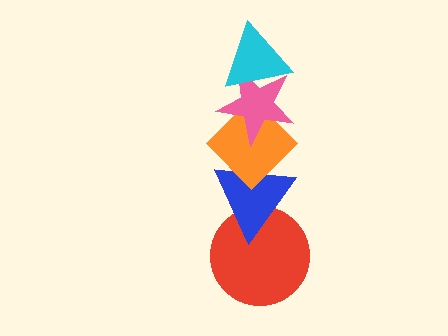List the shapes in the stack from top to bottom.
From top to bottom: the cyan triangle, the pink star, the orange diamond, the blue triangle, the red circle.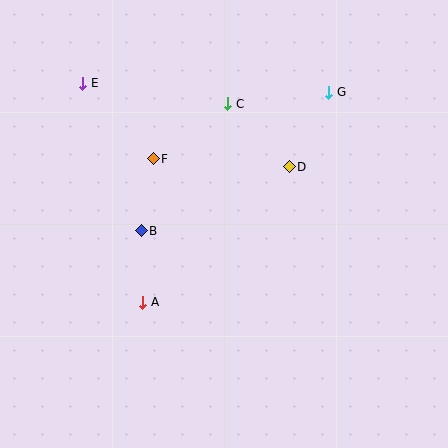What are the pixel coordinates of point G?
Point G is at (329, 93).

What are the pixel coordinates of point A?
Point A is at (143, 302).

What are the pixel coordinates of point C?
Point C is at (228, 104).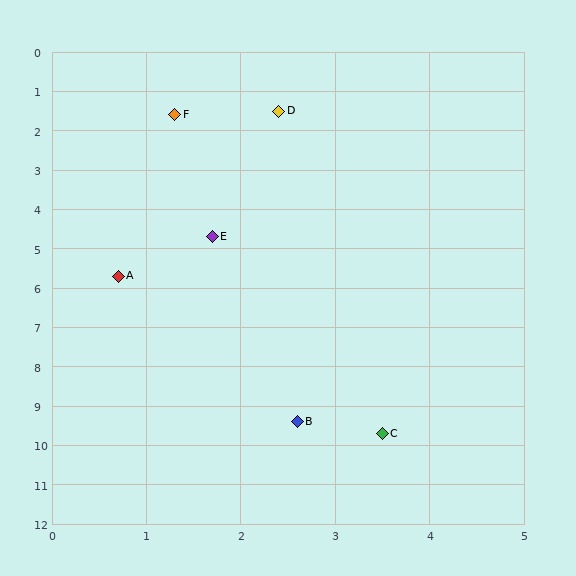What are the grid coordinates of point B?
Point B is at approximately (2.6, 9.4).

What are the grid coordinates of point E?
Point E is at approximately (1.7, 4.7).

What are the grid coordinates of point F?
Point F is at approximately (1.3, 1.6).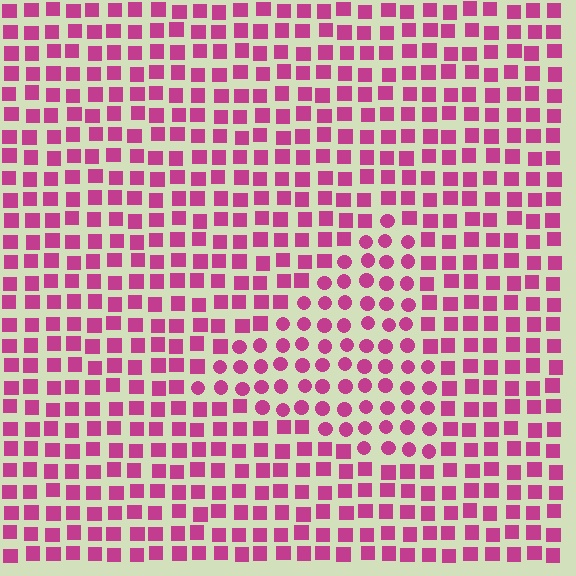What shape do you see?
I see a triangle.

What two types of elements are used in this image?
The image uses circles inside the triangle region and squares outside it.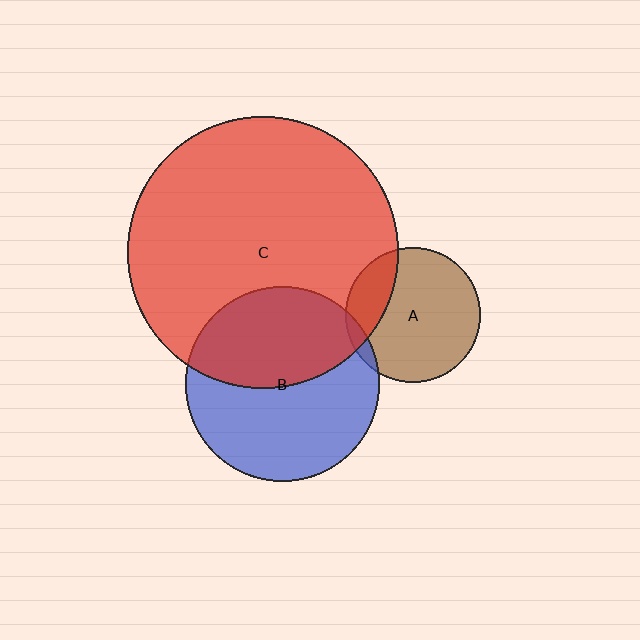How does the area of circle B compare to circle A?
Approximately 2.1 times.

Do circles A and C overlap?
Yes.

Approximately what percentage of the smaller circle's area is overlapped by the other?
Approximately 20%.